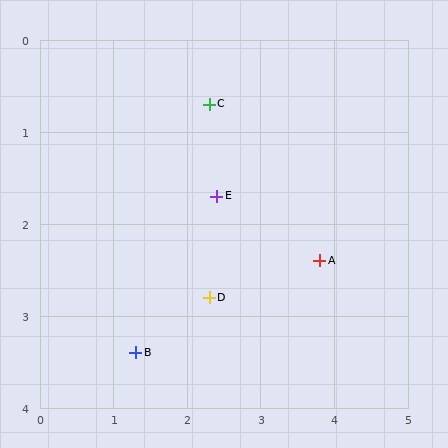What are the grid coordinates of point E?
Point E is at approximately (2.4, 1.7).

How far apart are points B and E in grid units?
Points B and E are about 2.0 grid units apart.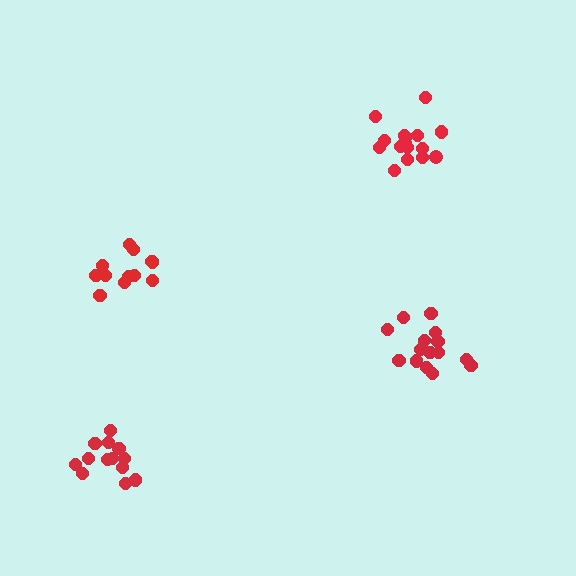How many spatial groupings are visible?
There are 4 spatial groupings.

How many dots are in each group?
Group 1: 16 dots, Group 2: 13 dots, Group 3: 12 dots, Group 4: 15 dots (56 total).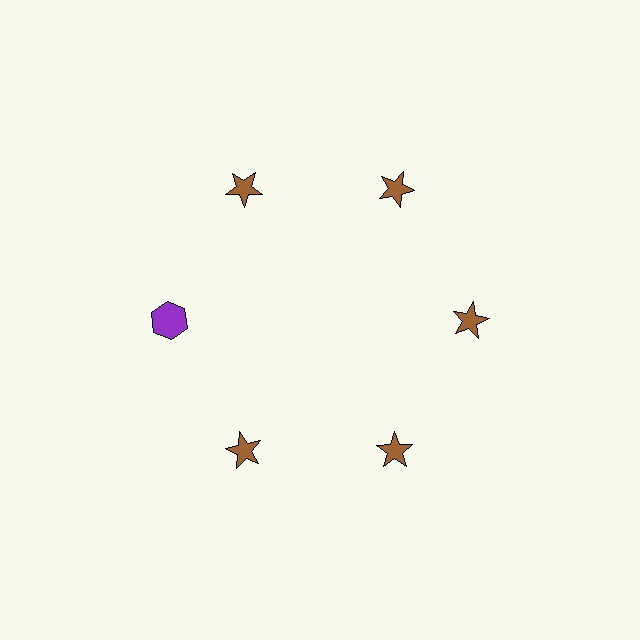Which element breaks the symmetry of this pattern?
The purple hexagon at roughly the 9 o'clock position breaks the symmetry. All other shapes are brown stars.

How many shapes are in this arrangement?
There are 6 shapes arranged in a ring pattern.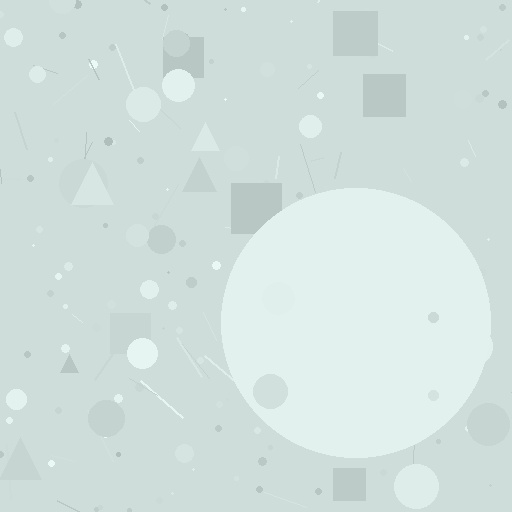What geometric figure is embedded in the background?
A circle is embedded in the background.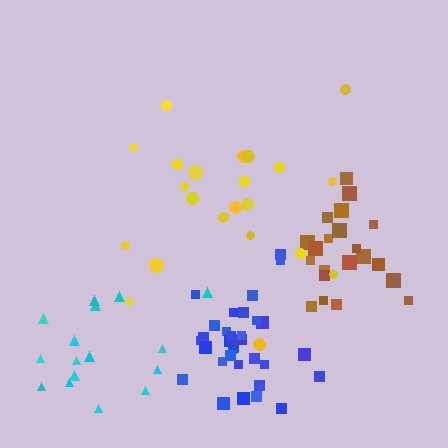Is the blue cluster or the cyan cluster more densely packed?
Blue.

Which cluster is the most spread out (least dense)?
Yellow.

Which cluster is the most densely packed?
Blue.